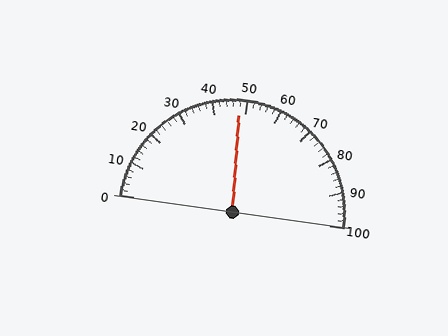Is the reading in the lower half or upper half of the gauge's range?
The reading is in the lower half of the range (0 to 100).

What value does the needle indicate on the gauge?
The needle indicates approximately 48.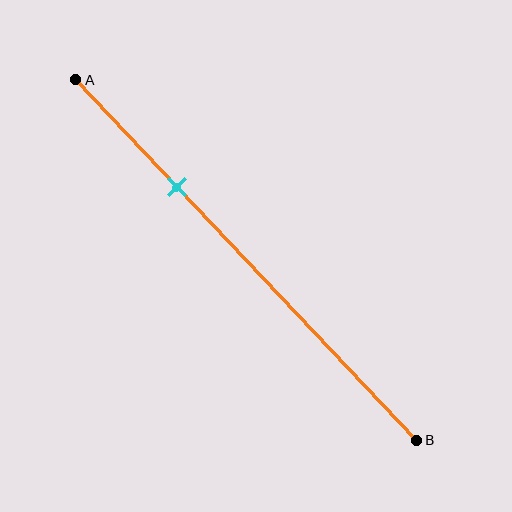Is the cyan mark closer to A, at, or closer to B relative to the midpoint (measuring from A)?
The cyan mark is closer to point A than the midpoint of segment AB.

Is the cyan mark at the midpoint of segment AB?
No, the mark is at about 30% from A, not at the 50% midpoint.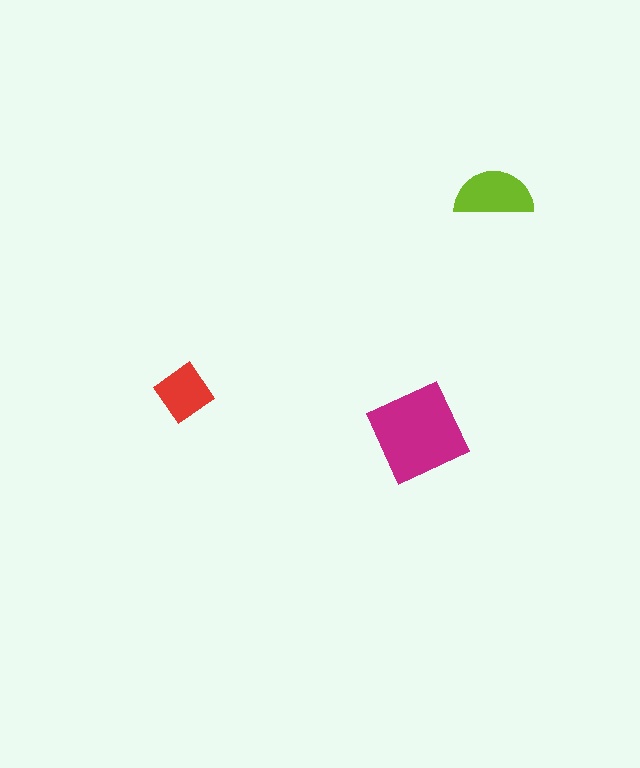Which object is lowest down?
The magenta diamond is bottommost.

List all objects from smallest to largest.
The red diamond, the lime semicircle, the magenta diamond.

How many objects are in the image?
There are 3 objects in the image.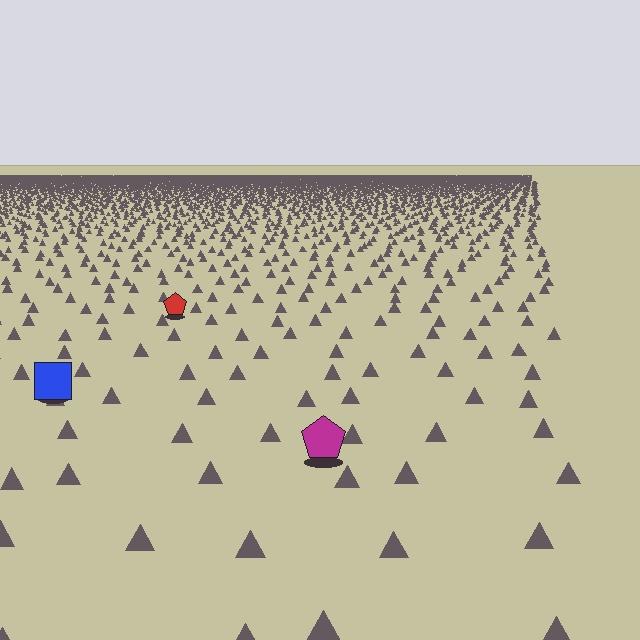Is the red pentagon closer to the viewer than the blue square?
No. The blue square is closer — you can tell from the texture gradient: the ground texture is coarser near it.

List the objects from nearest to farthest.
From nearest to farthest: the magenta pentagon, the blue square, the red pentagon.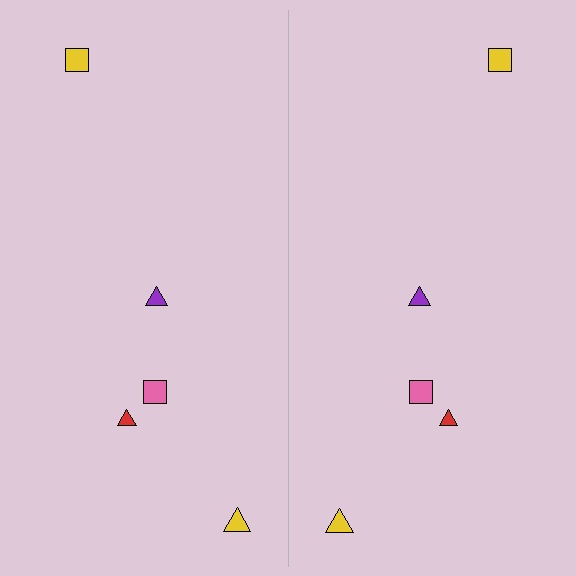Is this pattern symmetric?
Yes, this pattern has bilateral (reflection) symmetry.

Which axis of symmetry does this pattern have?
The pattern has a vertical axis of symmetry running through the center of the image.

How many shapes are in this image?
There are 10 shapes in this image.